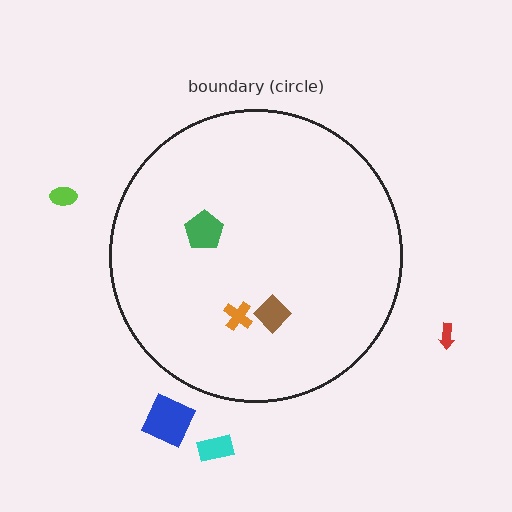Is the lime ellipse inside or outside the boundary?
Outside.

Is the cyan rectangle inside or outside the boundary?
Outside.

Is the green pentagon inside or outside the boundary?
Inside.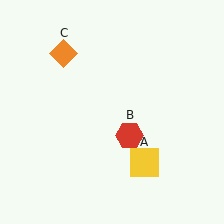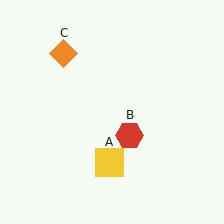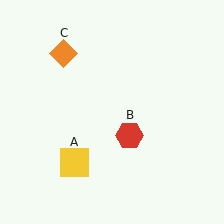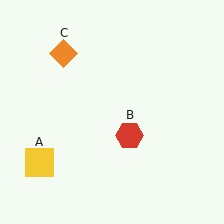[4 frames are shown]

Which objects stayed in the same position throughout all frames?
Red hexagon (object B) and orange diamond (object C) remained stationary.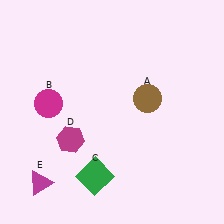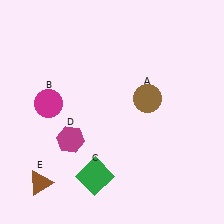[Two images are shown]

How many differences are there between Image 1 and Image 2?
There is 1 difference between the two images.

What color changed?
The triangle (E) changed from magenta in Image 1 to brown in Image 2.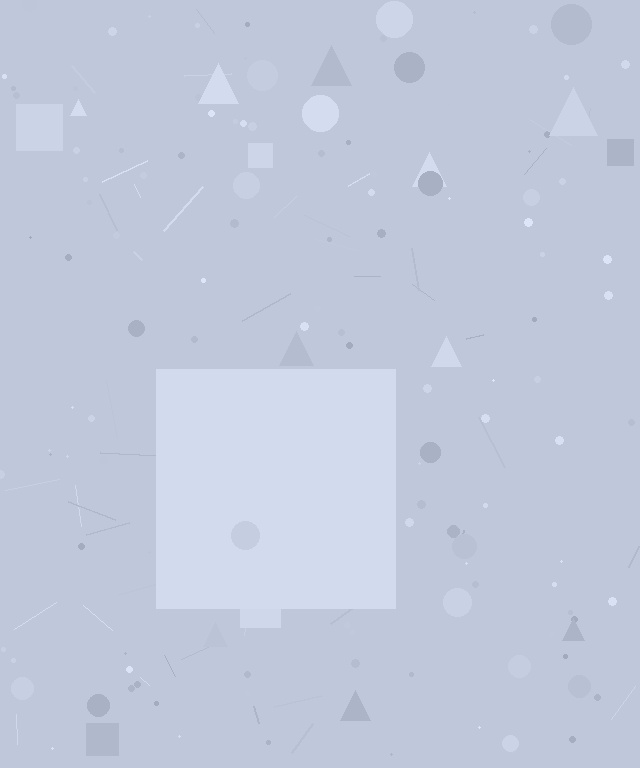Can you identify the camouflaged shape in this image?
The camouflaged shape is a square.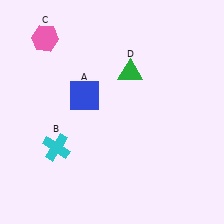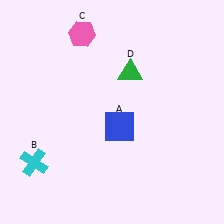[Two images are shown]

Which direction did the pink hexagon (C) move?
The pink hexagon (C) moved right.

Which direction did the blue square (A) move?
The blue square (A) moved right.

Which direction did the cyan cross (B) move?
The cyan cross (B) moved left.